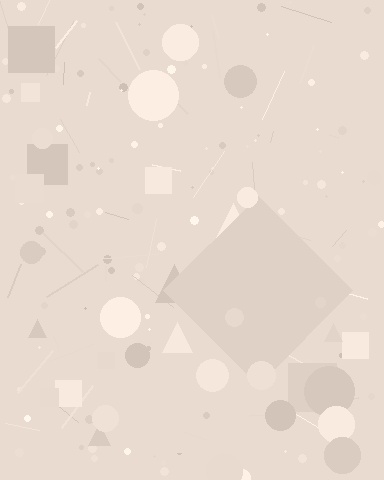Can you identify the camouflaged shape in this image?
The camouflaged shape is a diamond.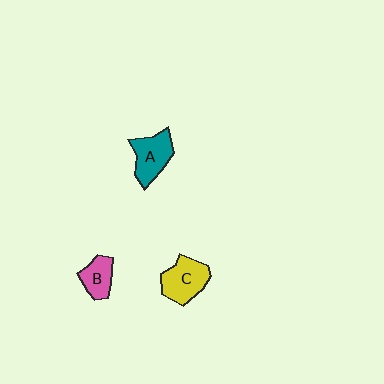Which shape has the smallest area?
Shape B (pink).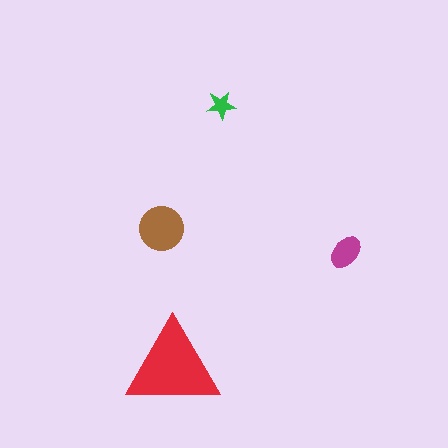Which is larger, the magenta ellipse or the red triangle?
The red triangle.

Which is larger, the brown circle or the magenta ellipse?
The brown circle.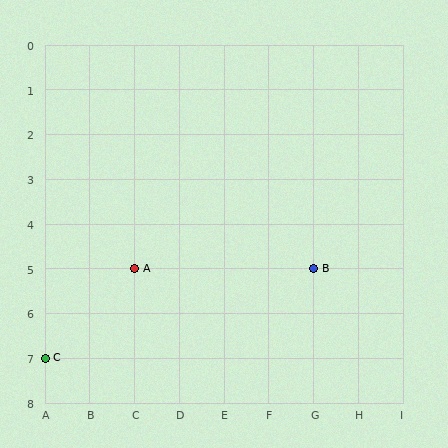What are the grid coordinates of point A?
Point A is at grid coordinates (C, 5).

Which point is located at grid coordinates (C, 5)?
Point A is at (C, 5).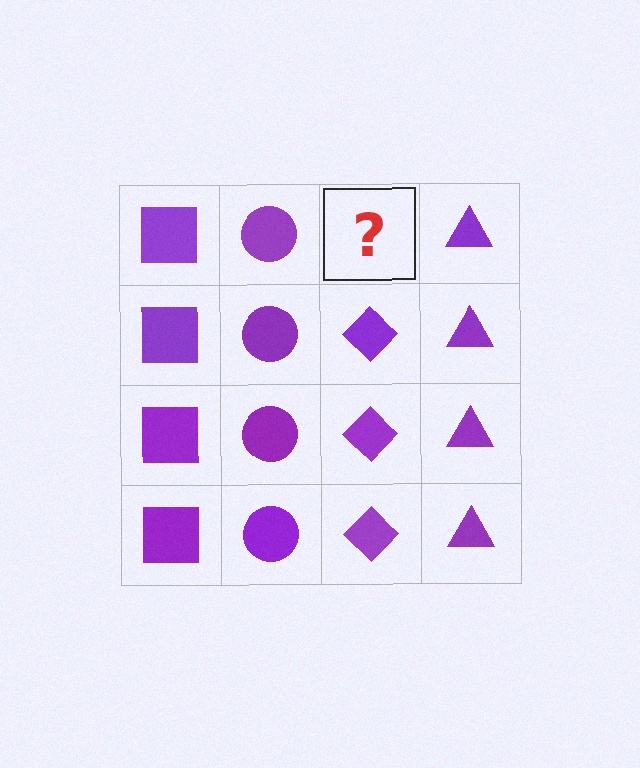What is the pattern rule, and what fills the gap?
The rule is that each column has a consistent shape. The gap should be filled with a purple diamond.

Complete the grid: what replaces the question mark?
The question mark should be replaced with a purple diamond.